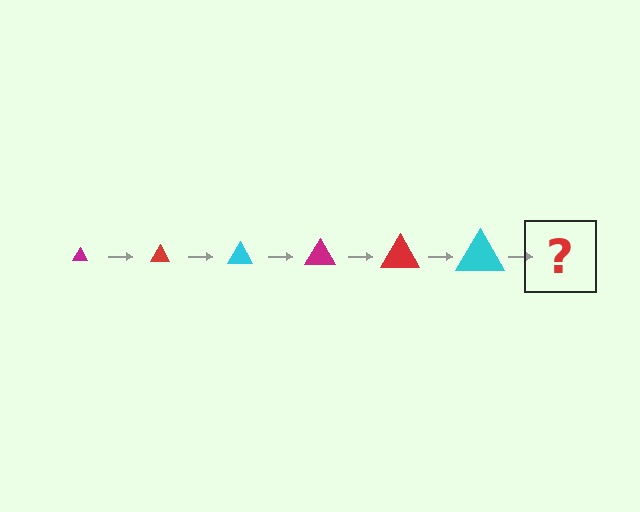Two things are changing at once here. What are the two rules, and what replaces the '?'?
The two rules are that the triangle grows larger each step and the color cycles through magenta, red, and cyan. The '?' should be a magenta triangle, larger than the previous one.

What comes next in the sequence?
The next element should be a magenta triangle, larger than the previous one.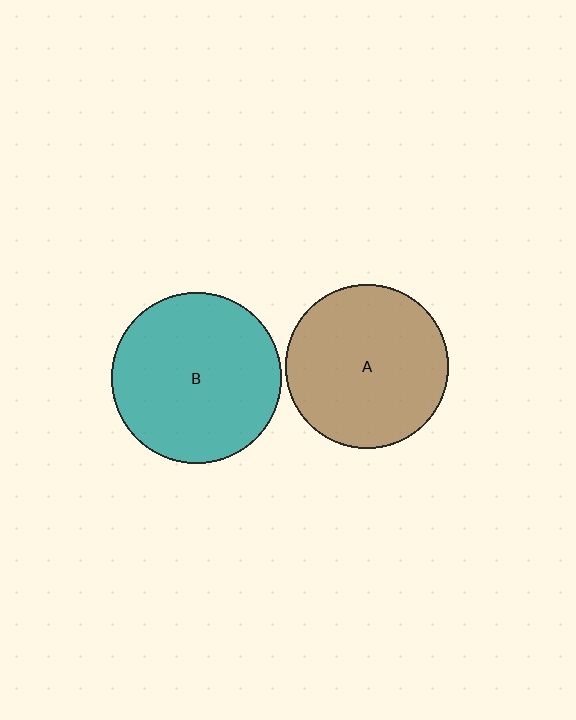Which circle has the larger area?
Circle B (teal).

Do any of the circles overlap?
No, none of the circles overlap.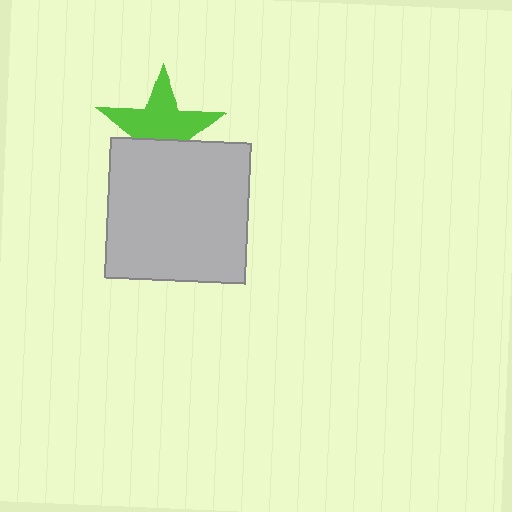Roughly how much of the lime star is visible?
About half of it is visible (roughly 63%).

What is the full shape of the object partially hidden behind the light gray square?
The partially hidden object is a lime star.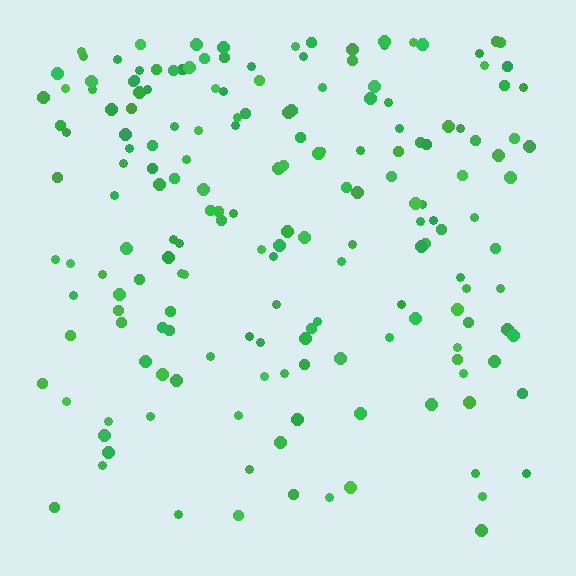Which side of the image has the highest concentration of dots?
The top.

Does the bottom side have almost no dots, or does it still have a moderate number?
Still a moderate number, just noticeably fewer than the top.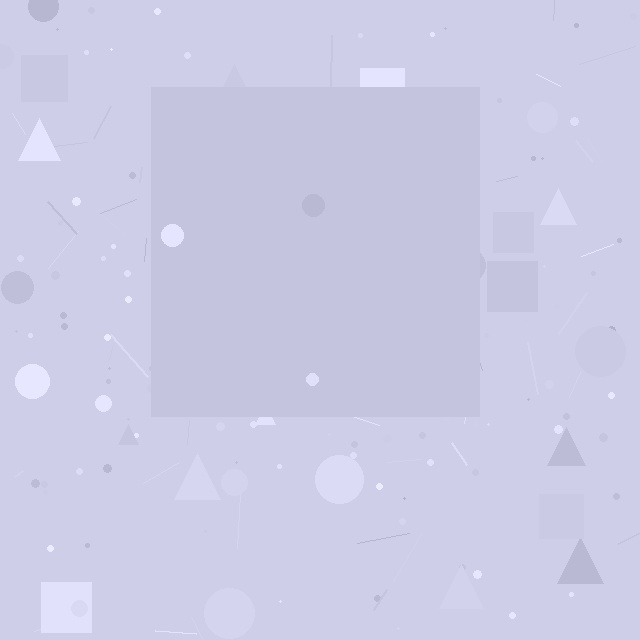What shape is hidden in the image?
A square is hidden in the image.